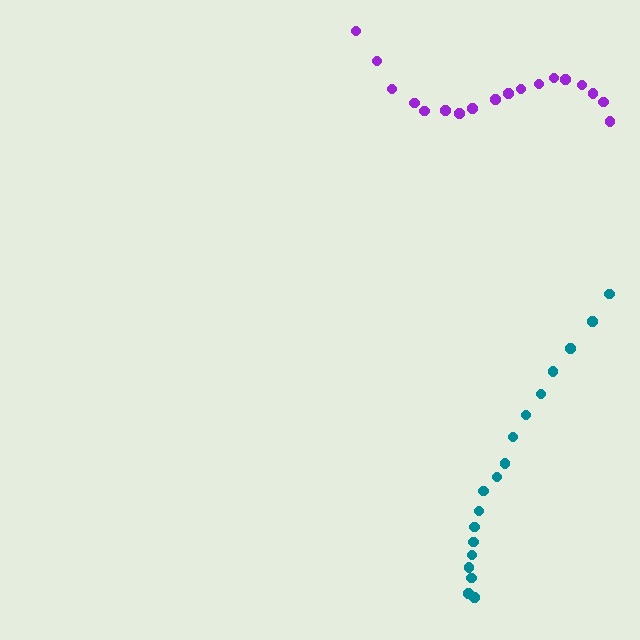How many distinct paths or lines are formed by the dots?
There are 2 distinct paths.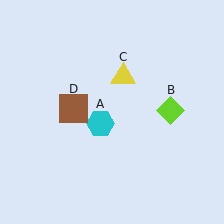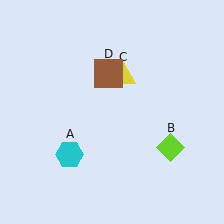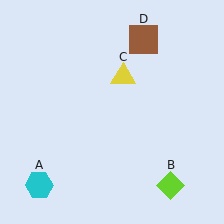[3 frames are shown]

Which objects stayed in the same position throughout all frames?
Yellow triangle (object C) remained stationary.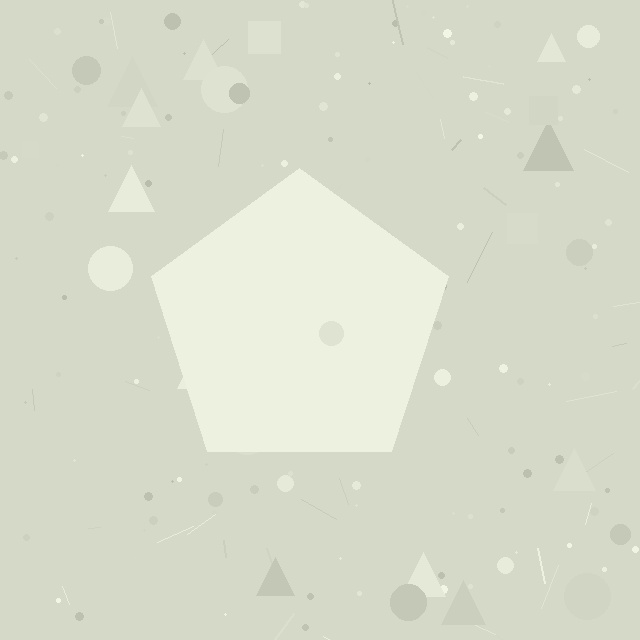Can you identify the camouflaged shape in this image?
The camouflaged shape is a pentagon.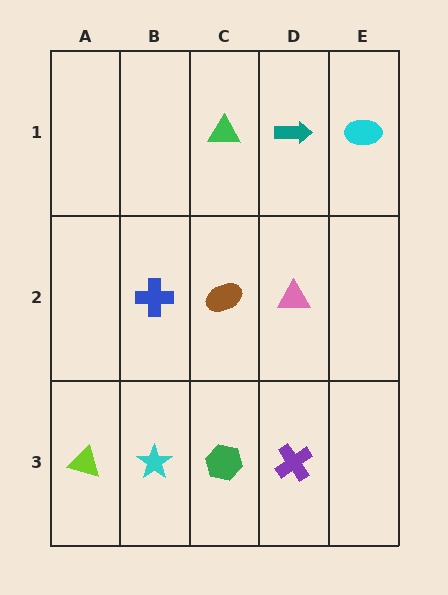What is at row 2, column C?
A brown ellipse.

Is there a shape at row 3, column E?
No, that cell is empty.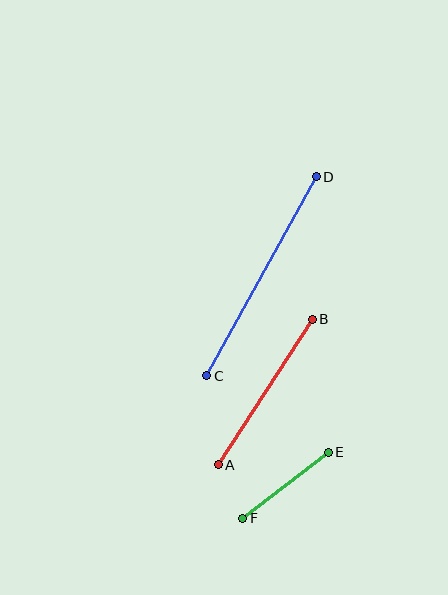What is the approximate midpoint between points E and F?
The midpoint is at approximately (286, 485) pixels.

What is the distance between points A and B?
The distance is approximately 173 pixels.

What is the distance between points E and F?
The distance is approximately 108 pixels.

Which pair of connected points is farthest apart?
Points C and D are farthest apart.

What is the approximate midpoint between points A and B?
The midpoint is at approximately (265, 392) pixels.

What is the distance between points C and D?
The distance is approximately 227 pixels.